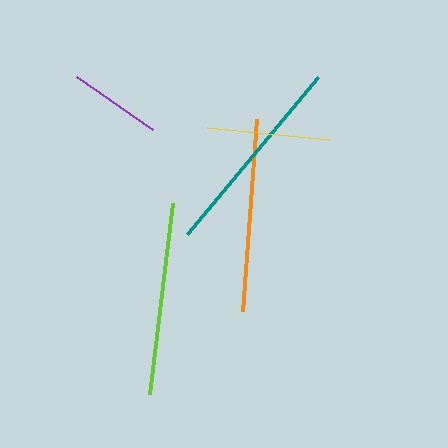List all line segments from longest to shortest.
From longest to shortest: teal, orange, lime, yellow, purple.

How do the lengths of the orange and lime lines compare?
The orange and lime lines are approximately the same length.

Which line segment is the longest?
The teal line is the longest at approximately 205 pixels.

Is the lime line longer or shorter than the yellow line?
The lime line is longer than the yellow line.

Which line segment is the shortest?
The purple line is the shortest at approximately 93 pixels.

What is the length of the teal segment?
The teal segment is approximately 205 pixels long.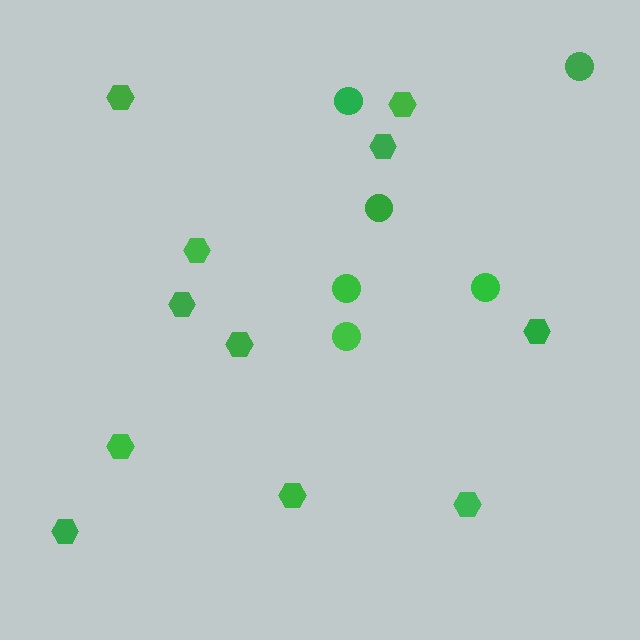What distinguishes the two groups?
There are 2 groups: one group of hexagons (11) and one group of circles (6).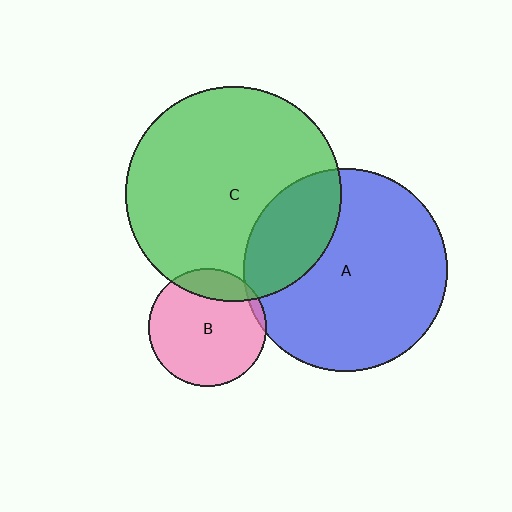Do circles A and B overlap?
Yes.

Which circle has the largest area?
Circle C (green).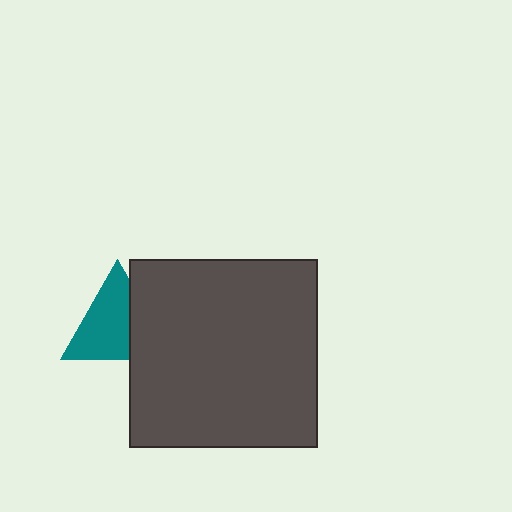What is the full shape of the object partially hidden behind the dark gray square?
The partially hidden object is a teal triangle.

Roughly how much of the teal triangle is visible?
Most of it is visible (roughly 68%).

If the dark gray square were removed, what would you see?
You would see the complete teal triangle.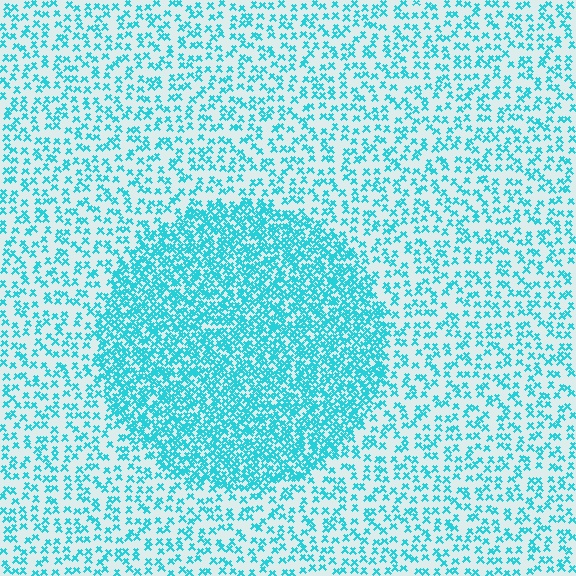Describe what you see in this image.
The image contains small cyan elements arranged at two different densities. A circle-shaped region is visible where the elements are more densely packed than the surrounding area.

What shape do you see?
I see a circle.